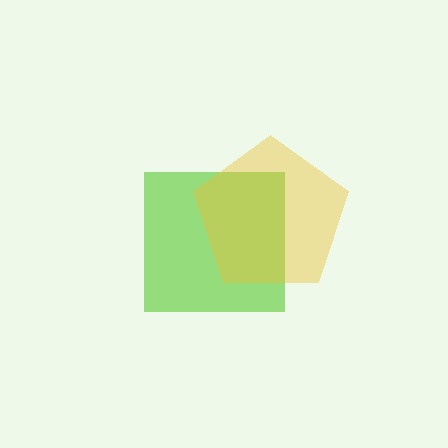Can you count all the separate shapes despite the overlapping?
Yes, there are 2 separate shapes.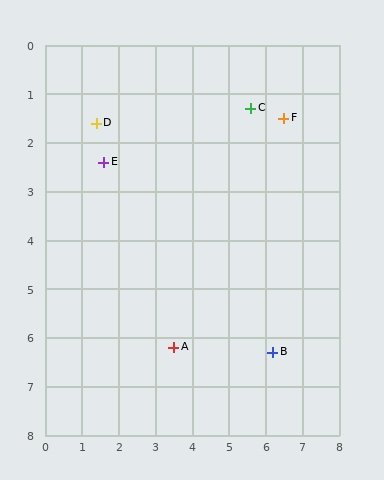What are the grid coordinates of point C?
Point C is at approximately (5.6, 1.3).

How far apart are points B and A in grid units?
Points B and A are about 2.7 grid units apart.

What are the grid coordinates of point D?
Point D is at approximately (1.4, 1.6).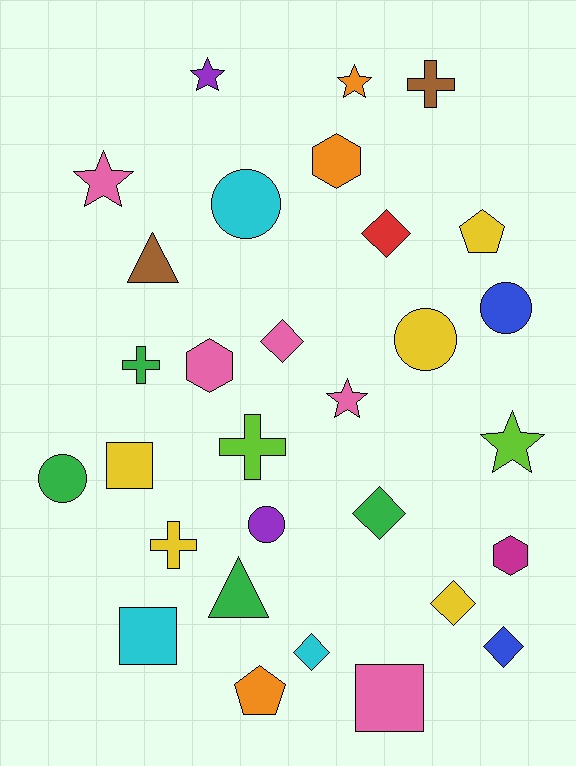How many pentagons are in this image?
There are 2 pentagons.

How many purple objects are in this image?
There are 2 purple objects.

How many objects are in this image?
There are 30 objects.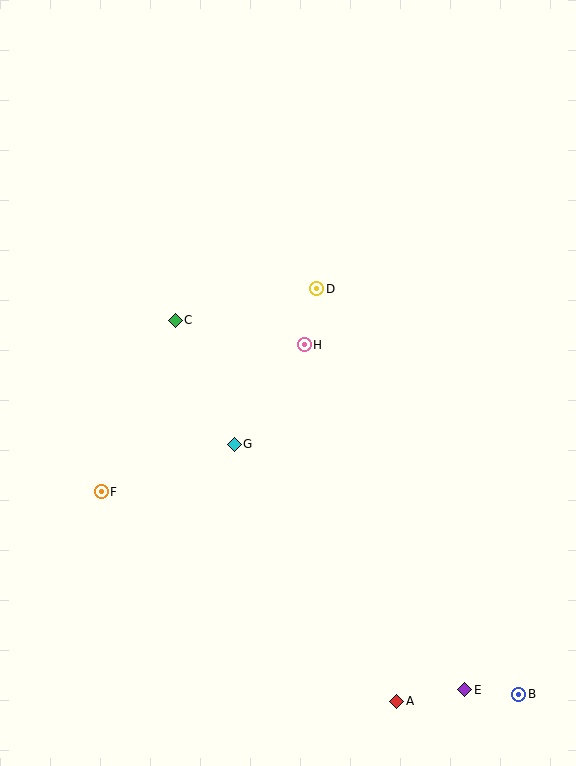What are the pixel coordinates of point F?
Point F is at (101, 492).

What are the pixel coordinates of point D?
Point D is at (317, 289).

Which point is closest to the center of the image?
Point H at (304, 345) is closest to the center.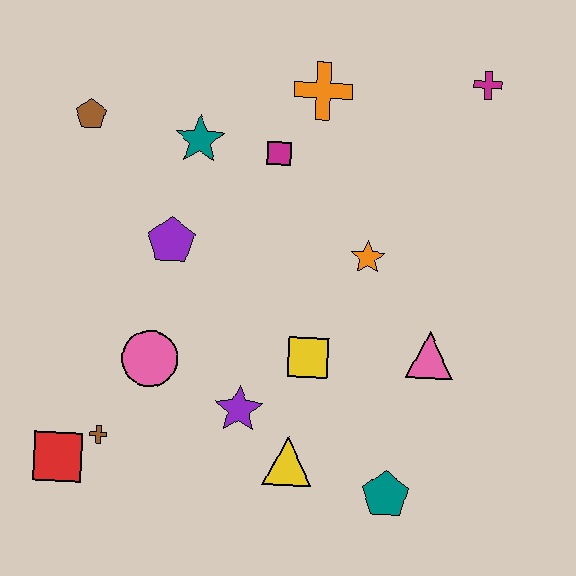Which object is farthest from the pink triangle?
The brown pentagon is farthest from the pink triangle.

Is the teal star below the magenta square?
No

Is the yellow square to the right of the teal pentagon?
No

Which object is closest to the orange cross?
The magenta square is closest to the orange cross.